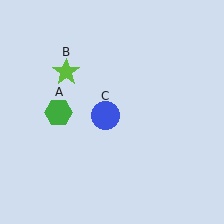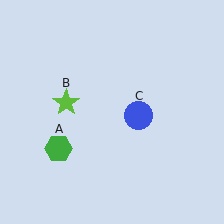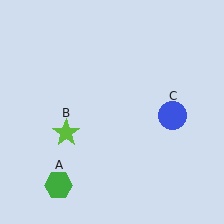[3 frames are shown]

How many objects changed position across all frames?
3 objects changed position: green hexagon (object A), lime star (object B), blue circle (object C).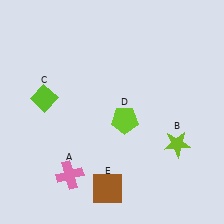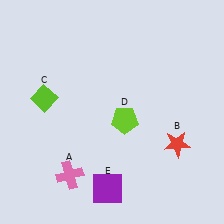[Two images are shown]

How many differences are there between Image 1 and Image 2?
There are 2 differences between the two images.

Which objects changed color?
B changed from lime to red. E changed from brown to purple.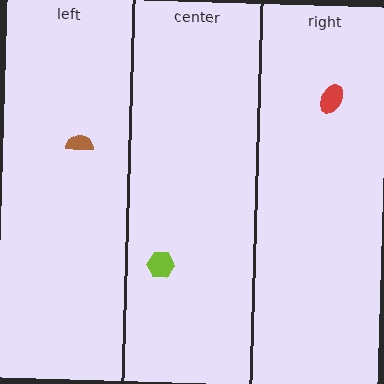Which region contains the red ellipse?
The right region.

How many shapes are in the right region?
1.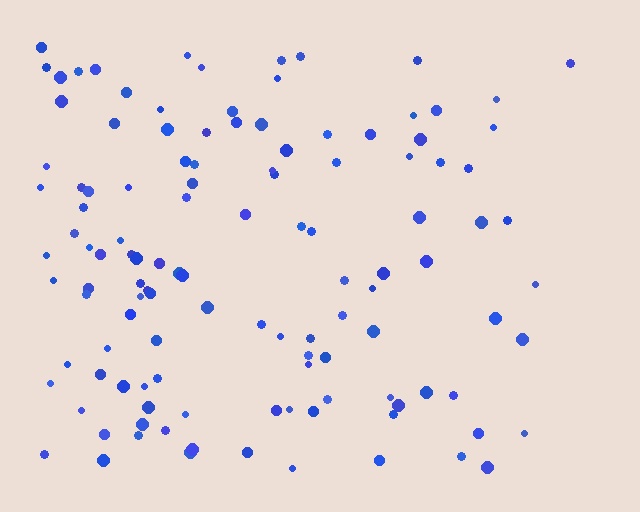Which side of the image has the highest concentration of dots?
The left.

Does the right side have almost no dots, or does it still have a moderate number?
Still a moderate number, just noticeably fewer than the left.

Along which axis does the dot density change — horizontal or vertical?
Horizontal.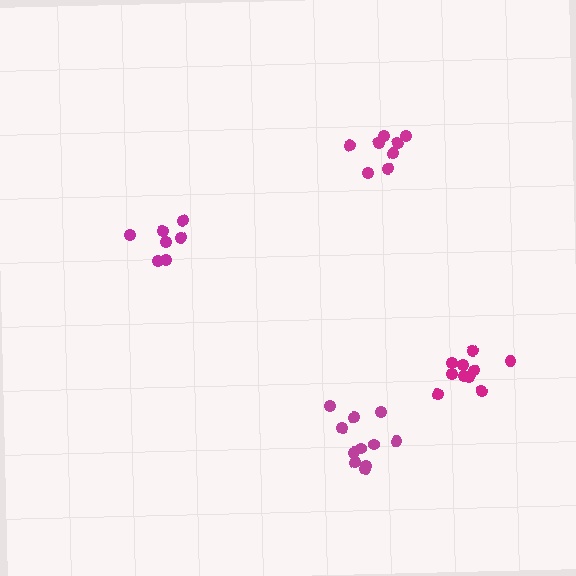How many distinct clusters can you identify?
There are 4 distinct clusters.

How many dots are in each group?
Group 1: 7 dots, Group 2: 10 dots, Group 3: 8 dots, Group 4: 11 dots (36 total).